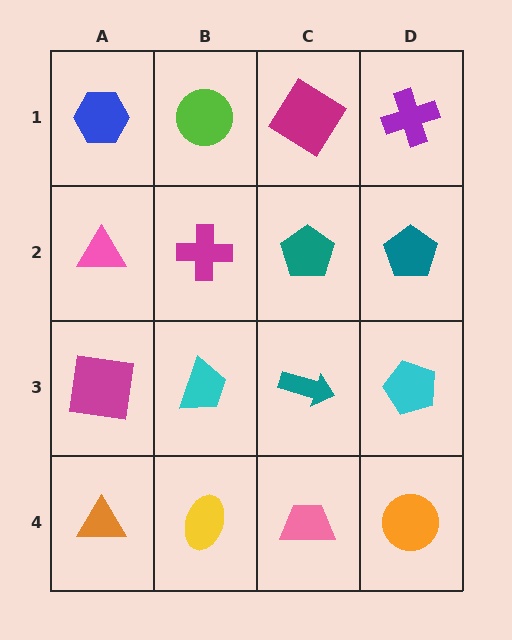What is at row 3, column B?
A cyan trapezoid.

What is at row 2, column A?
A pink triangle.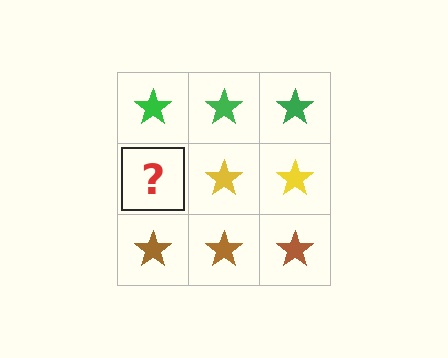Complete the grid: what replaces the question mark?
The question mark should be replaced with a yellow star.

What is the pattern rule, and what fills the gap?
The rule is that each row has a consistent color. The gap should be filled with a yellow star.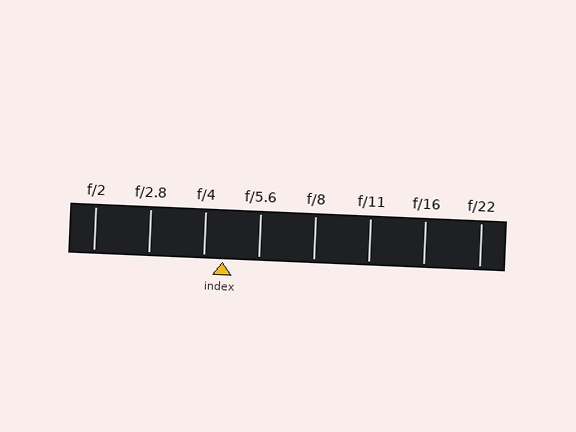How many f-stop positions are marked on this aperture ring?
There are 8 f-stop positions marked.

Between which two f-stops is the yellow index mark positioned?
The index mark is between f/4 and f/5.6.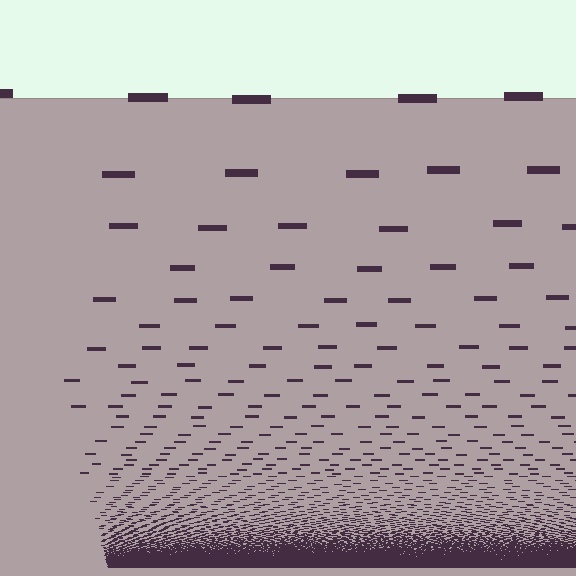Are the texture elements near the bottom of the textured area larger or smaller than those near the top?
Smaller. The gradient is inverted — elements near the bottom are smaller and denser.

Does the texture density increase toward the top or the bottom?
Density increases toward the bottom.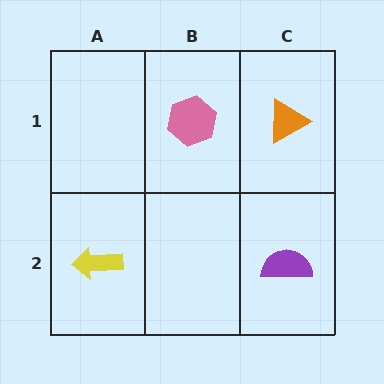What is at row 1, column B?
A pink hexagon.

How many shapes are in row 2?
2 shapes.